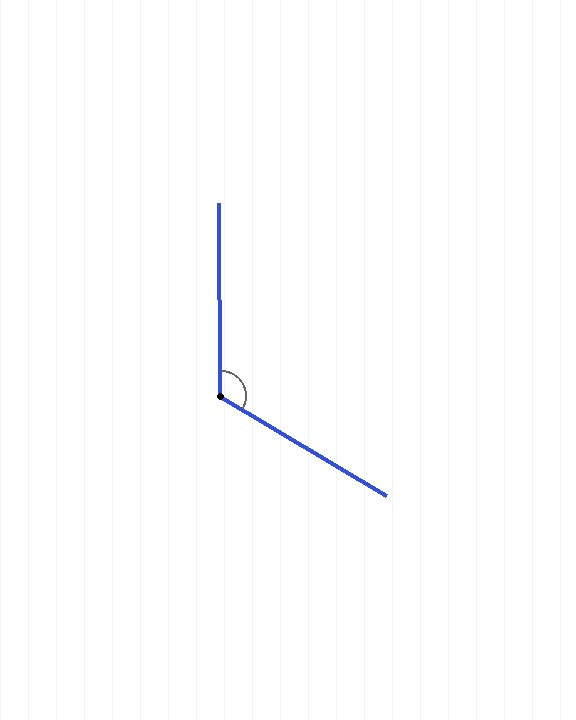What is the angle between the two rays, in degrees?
Approximately 121 degrees.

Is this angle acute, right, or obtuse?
It is obtuse.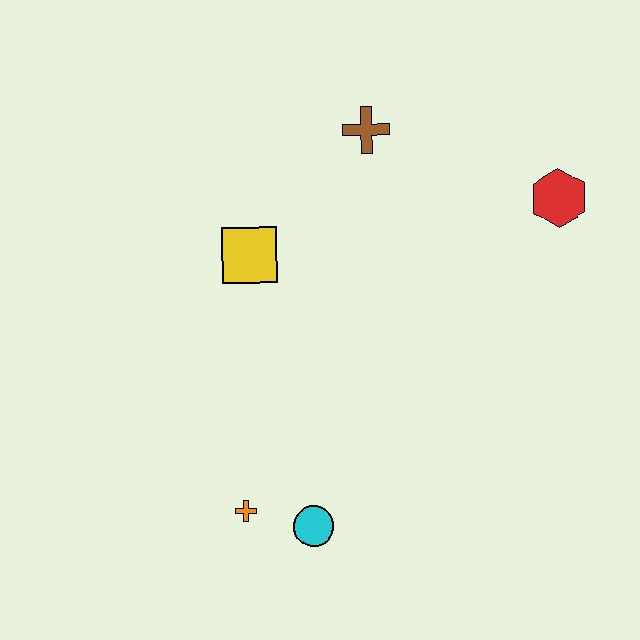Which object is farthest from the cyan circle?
The red hexagon is farthest from the cyan circle.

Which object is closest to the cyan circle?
The orange cross is closest to the cyan circle.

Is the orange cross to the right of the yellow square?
No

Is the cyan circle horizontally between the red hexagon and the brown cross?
No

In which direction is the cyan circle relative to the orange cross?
The cyan circle is to the right of the orange cross.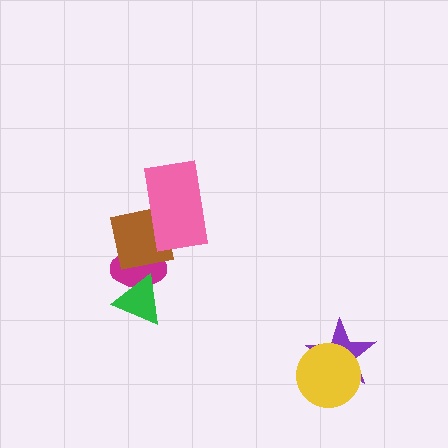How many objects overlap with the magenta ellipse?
2 objects overlap with the magenta ellipse.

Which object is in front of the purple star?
The yellow circle is in front of the purple star.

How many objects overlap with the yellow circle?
1 object overlaps with the yellow circle.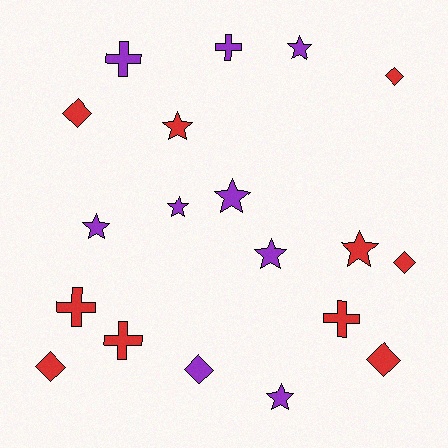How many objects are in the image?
There are 19 objects.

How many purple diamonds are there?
There is 1 purple diamond.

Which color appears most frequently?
Red, with 10 objects.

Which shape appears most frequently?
Star, with 8 objects.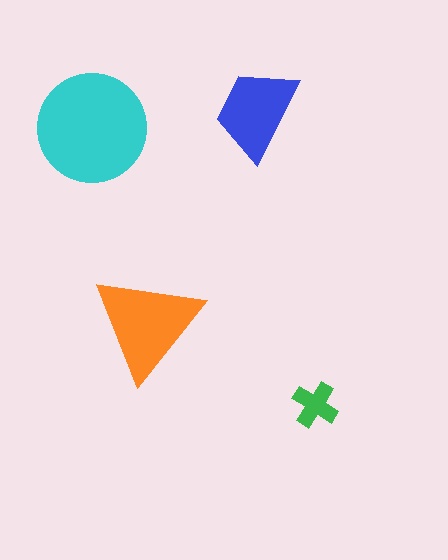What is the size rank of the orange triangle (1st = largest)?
2nd.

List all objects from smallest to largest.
The green cross, the blue trapezoid, the orange triangle, the cyan circle.